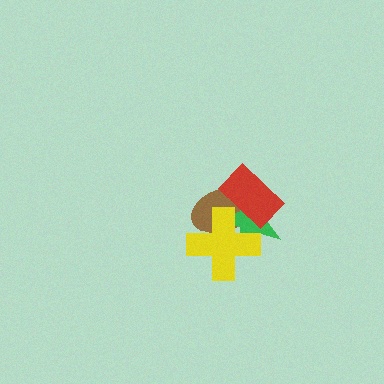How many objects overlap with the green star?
3 objects overlap with the green star.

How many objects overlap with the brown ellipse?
3 objects overlap with the brown ellipse.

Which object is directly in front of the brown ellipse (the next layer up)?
The green star is directly in front of the brown ellipse.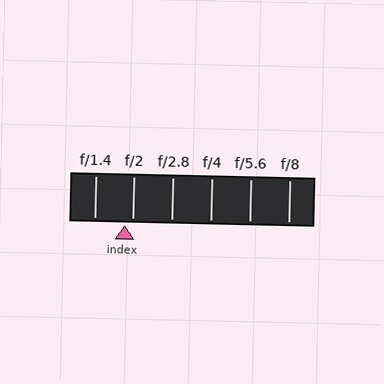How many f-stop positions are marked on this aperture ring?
There are 6 f-stop positions marked.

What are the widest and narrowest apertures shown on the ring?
The widest aperture shown is f/1.4 and the narrowest is f/8.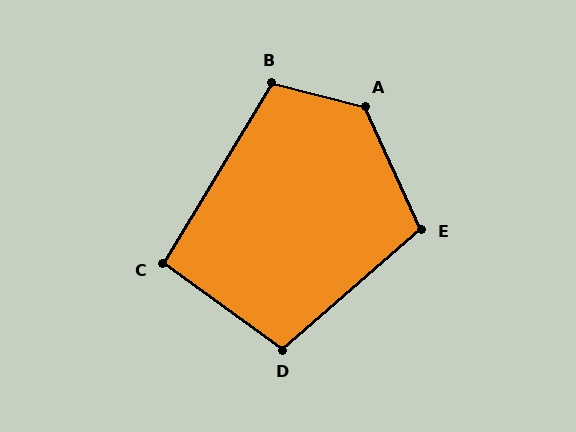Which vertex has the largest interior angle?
A, at approximately 128 degrees.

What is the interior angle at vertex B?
Approximately 107 degrees (obtuse).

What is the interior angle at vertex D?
Approximately 103 degrees (obtuse).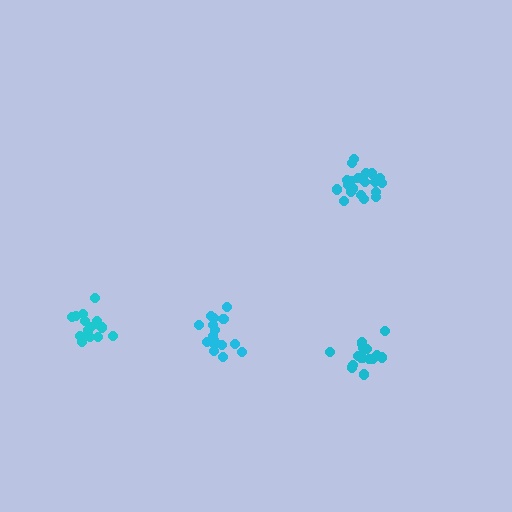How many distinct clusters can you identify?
There are 4 distinct clusters.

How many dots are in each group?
Group 1: 21 dots, Group 2: 17 dots, Group 3: 17 dots, Group 4: 19 dots (74 total).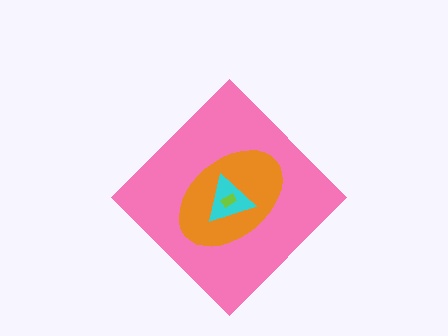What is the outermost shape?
The pink diamond.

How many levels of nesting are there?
4.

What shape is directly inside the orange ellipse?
The cyan triangle.